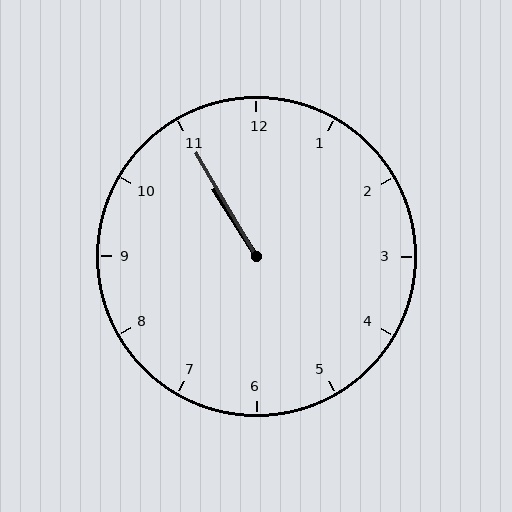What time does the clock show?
10:55.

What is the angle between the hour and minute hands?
Approximately 2 degrees.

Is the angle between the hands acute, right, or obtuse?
It is acute.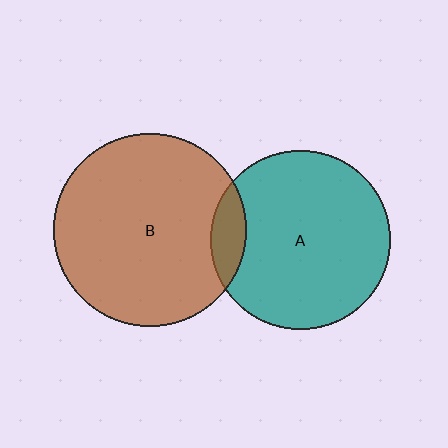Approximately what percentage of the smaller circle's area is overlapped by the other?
Approximately 10%.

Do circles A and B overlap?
Yes.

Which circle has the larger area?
Circle B (brown).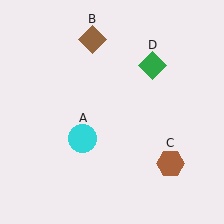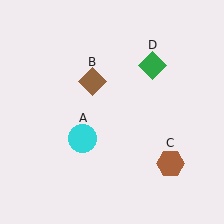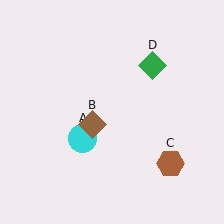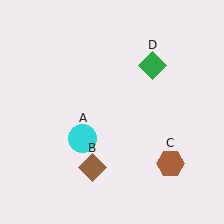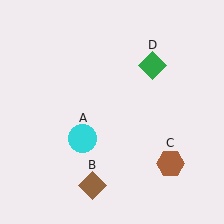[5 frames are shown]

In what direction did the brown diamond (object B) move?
The brown diamond (object B) moved down.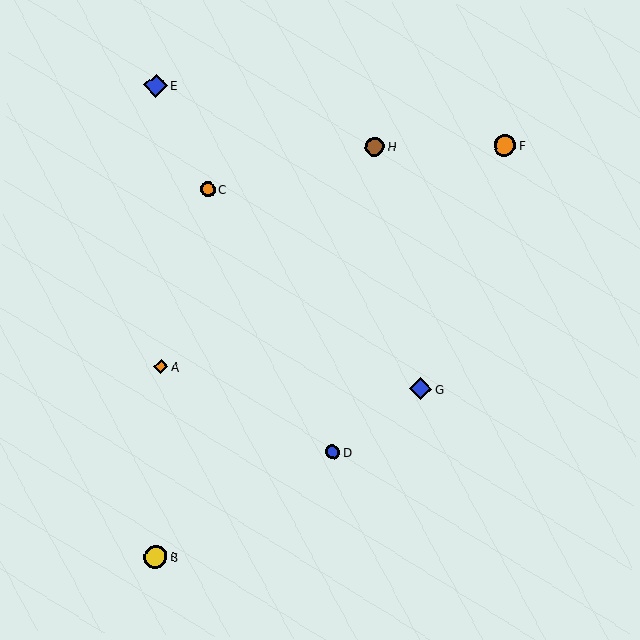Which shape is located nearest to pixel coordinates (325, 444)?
The blue circle (labeled D) at (332, 452) is nearest to that location.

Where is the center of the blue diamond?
The center of the blue diamond is at (156, 86).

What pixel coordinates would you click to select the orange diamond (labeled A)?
Click at (161, 367) to select the orange diamond A.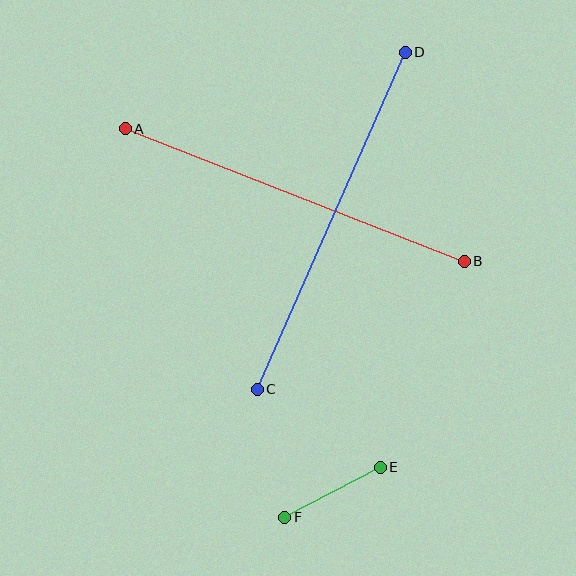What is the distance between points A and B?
The distance is approximately 364 pixels.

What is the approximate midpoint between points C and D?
The midpoint is at approximately (331, 221) pixels.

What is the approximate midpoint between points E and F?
The midpoint is at approximately (332, 492) pixels.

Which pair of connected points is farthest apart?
Points C and D are farthest apart.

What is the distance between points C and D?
The distance is approximately 368 pixels.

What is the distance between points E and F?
The distance is approximately 108 pixels.